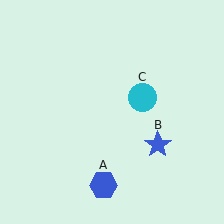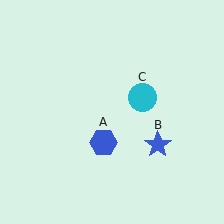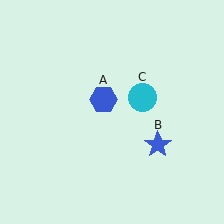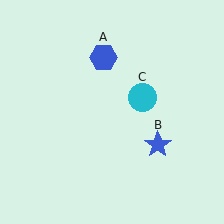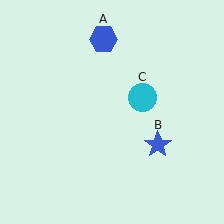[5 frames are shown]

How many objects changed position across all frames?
1 object changed position: blue hexagon (object A).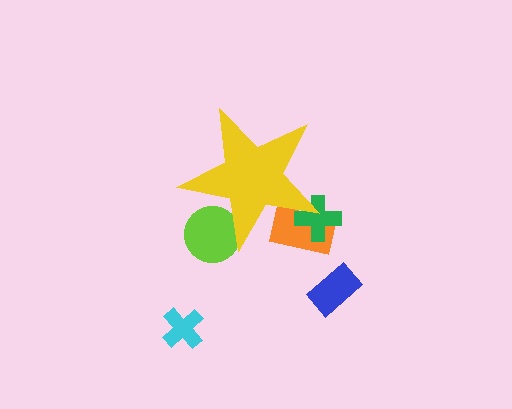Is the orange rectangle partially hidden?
Yes, the orange rectangle is partially hidden behind the yellow star.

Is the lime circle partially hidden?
Yes, the lime circle is partially hidden behind the yellow star.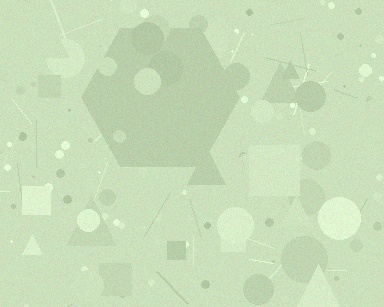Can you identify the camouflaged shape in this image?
The camouflaged shape is a hexagon.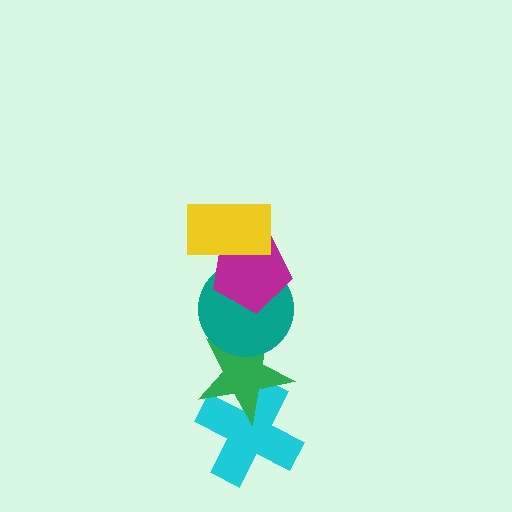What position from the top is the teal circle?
The teal circle is 3rd from the top.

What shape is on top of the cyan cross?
The green star is on top of the cyan cross.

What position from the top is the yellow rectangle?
The yellow rectangle is 1st from the top.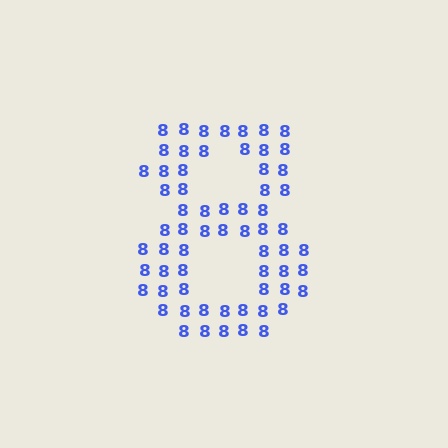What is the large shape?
The large shape is the digit 8.